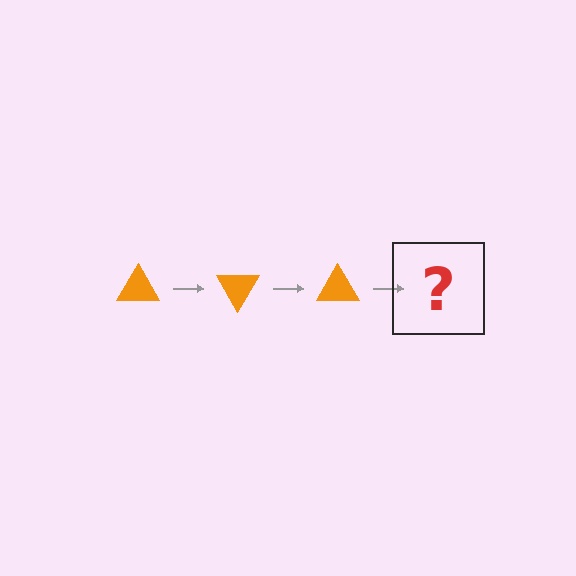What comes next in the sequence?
The next element should be an orange triangle rotated 180 degrees.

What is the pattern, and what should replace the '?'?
The pattern is that the triangle rotates 60 degrees each step. The '?' should be an orange triangle rotated 180 degrees.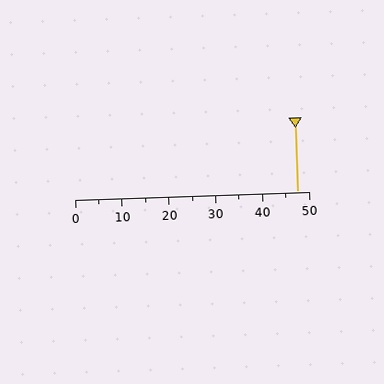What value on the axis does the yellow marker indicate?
The marker indicates approximately 47.5.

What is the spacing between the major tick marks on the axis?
The major ticks are spaced 10 apart.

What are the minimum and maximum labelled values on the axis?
The axis runs from 0 to 50.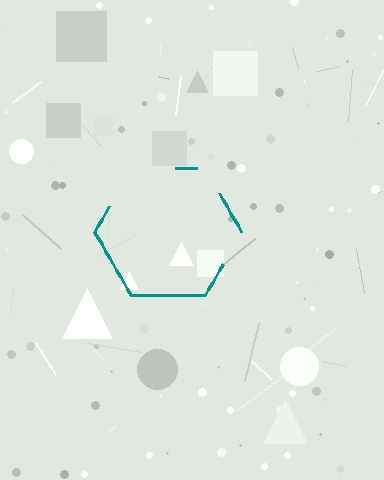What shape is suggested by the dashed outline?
The dashed outline suggests a hexagon.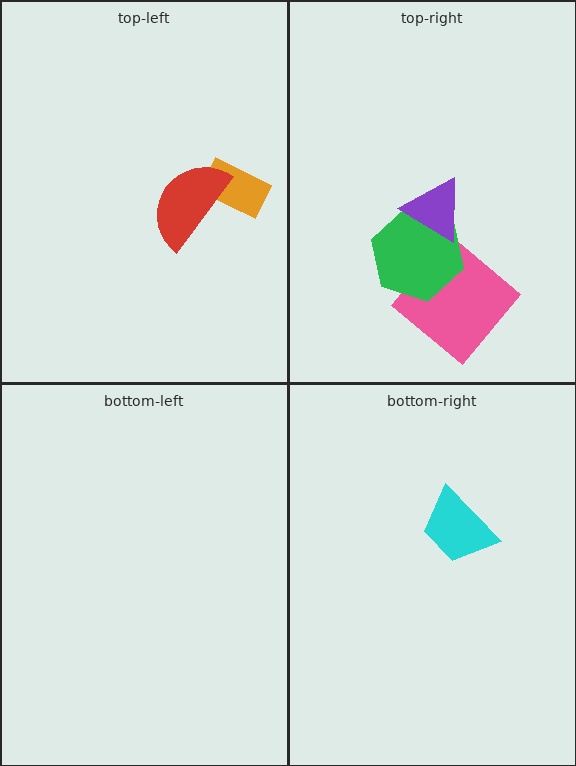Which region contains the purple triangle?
The top-right region.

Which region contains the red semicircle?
The top-left region.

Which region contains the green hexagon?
The top-right region.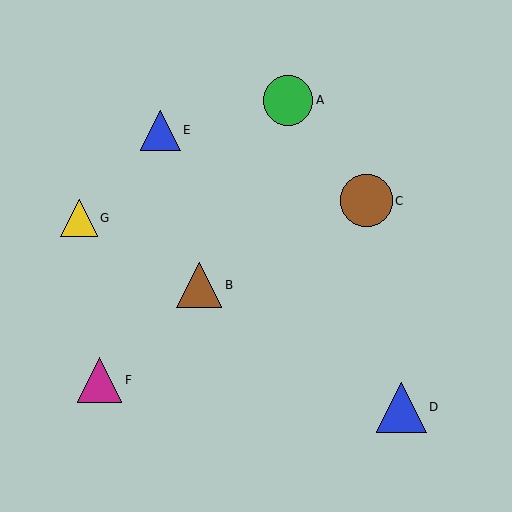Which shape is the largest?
The brown circle (labeled C) is the largest.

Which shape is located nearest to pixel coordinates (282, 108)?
The green circle (labeled A) at (288, 100) is nearest to that location.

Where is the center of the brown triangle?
The center of the brown triangle is at (199, 285).